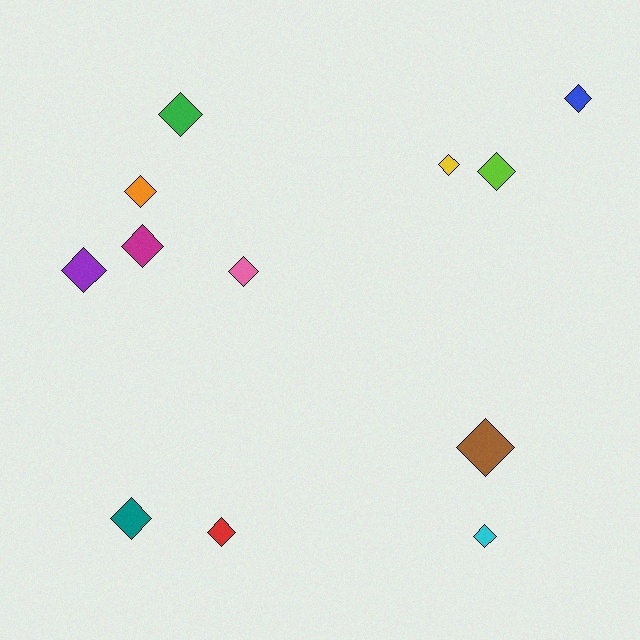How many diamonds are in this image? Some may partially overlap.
There are 12 diamonds.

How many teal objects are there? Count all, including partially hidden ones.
There is 1 teal object.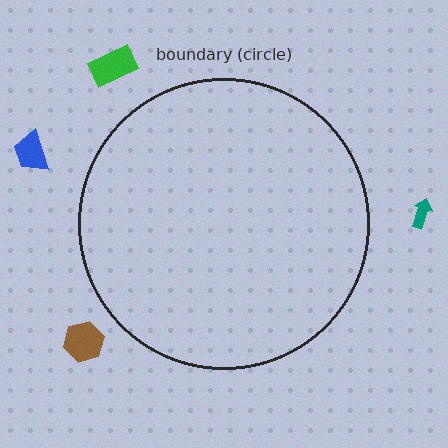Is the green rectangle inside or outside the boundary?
Outside.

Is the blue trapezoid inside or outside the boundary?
Outside.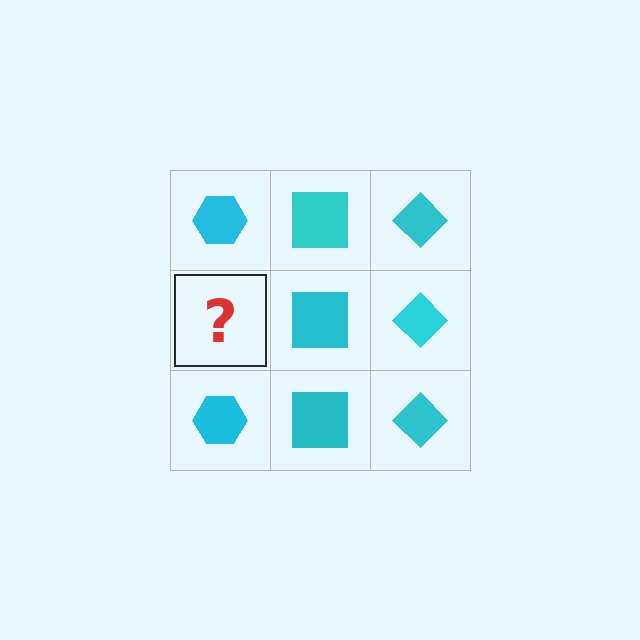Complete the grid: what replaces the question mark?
The question mark should be replaced with a cyan hexagon.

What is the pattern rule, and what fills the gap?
The rule is that each column has a consistent shape. The gap should be filled with a cyan hexagon.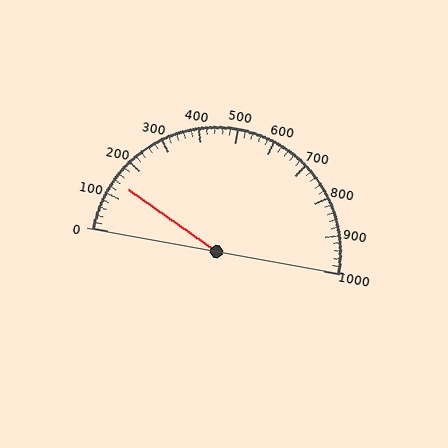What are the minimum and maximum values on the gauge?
The gauge ranges from 0 to 1000.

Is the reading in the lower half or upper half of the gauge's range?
The reading is in the lower half of the range (0 to 1000).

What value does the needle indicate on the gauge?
The needle indicates approximately 140.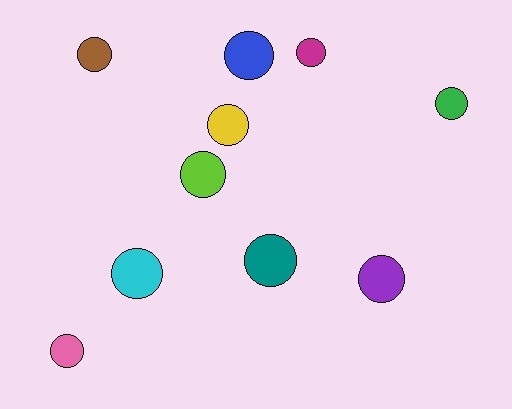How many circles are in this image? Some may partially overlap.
There are 10 circles.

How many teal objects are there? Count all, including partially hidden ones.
There is 1 teal object.